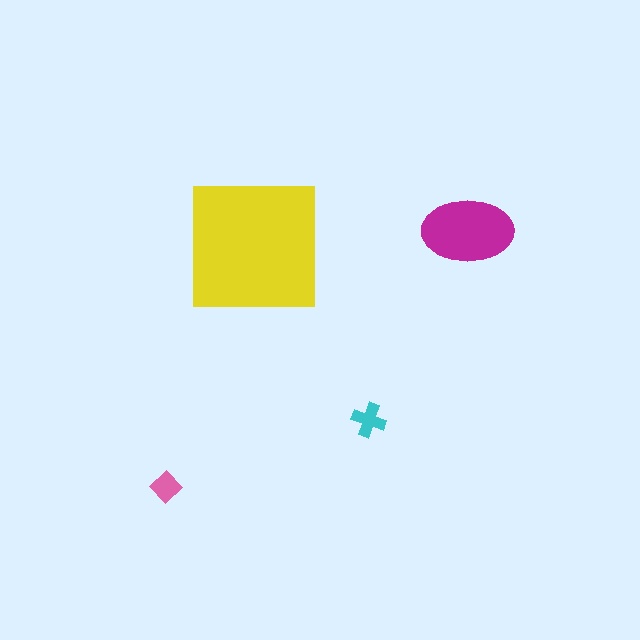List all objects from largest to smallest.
The yellow square, the magenta ellipse, the cyan cross, the pink diamond.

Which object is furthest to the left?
The pink diamond is leftmost.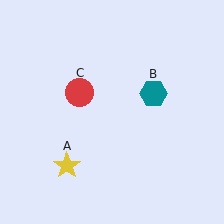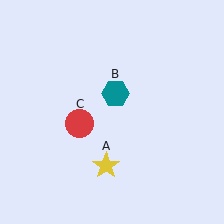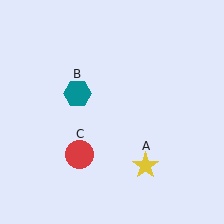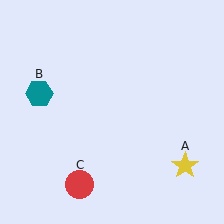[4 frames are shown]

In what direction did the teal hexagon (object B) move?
The teal hexagon (object B) moved left.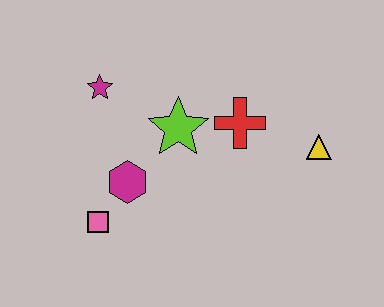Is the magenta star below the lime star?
No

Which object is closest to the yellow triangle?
The red cross is closest to the yellow triangle.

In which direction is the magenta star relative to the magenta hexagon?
The magenta star is above the magenta hexagon.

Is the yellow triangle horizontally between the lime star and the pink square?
No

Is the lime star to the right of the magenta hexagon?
Yes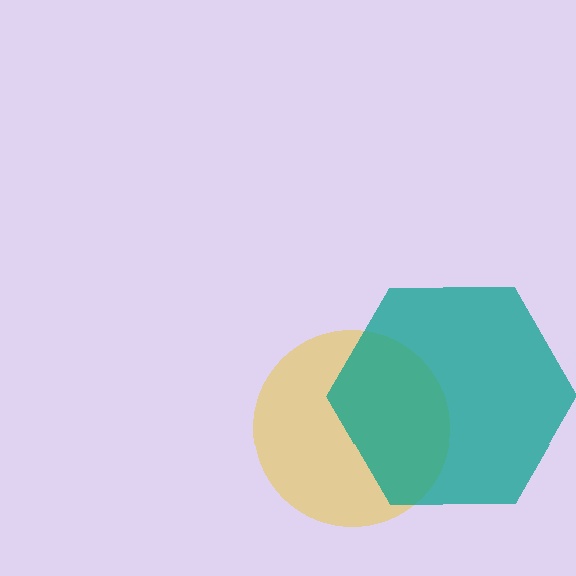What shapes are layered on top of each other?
The layered shapes are: a yellow circle, a teal hexagon.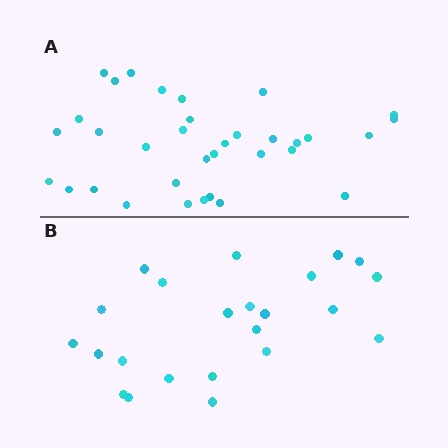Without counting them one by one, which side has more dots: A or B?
Region A (the top region) has more dots.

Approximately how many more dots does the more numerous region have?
Region A has roughly 12 or so more dots than region B.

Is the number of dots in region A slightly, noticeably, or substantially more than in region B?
Region A has substantially more. The ratio is roughly 1.5 to 1.